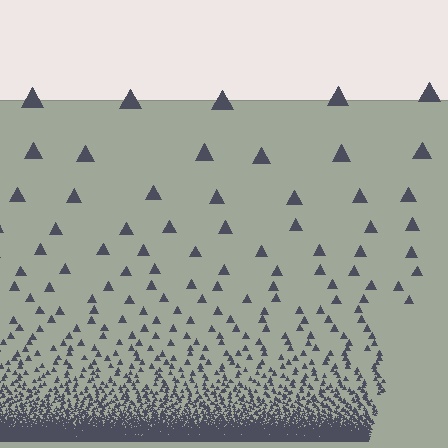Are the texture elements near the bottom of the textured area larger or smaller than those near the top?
Smaller. The gradient is inverted — elements near the bottom are smaller and denser.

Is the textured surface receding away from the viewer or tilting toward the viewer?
The surface appears to tilt toward the viewer. Texture elements get larger and sparser toward the top.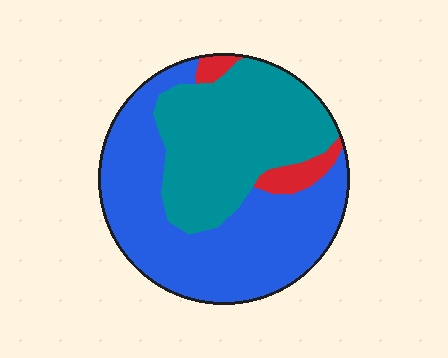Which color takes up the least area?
Red, at roughly 5%.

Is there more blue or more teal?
Blue.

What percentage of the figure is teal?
Teal covers about 40% of the figure.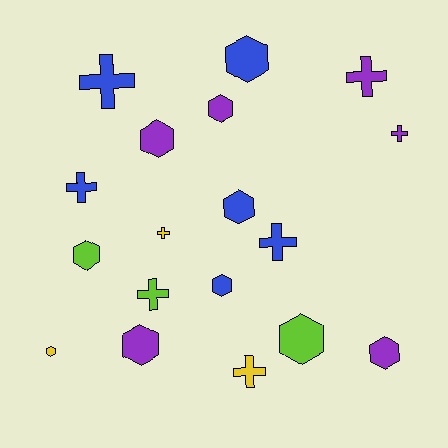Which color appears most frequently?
Blue, with 6 objects.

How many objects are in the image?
There are 18 objects.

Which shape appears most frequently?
Hexagon, with 10 objects.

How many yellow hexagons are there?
There is 1 yellow hexagon.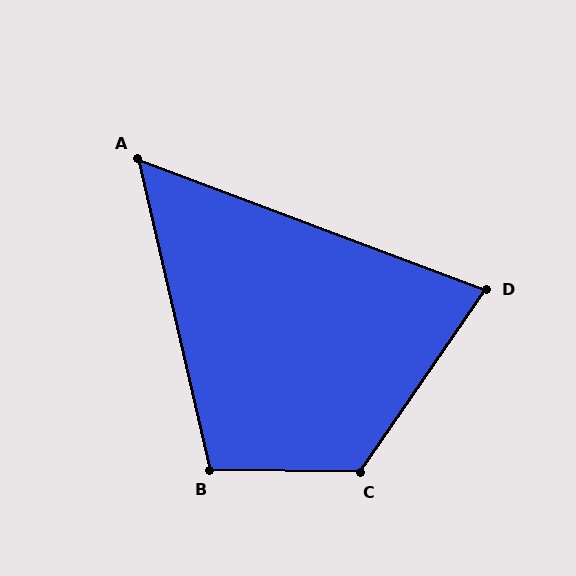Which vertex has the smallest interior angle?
A, at approximately 56 degrees.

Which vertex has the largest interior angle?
C, at approximately 124 degrees.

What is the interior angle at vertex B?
Approximately 104 degrees (obtuse).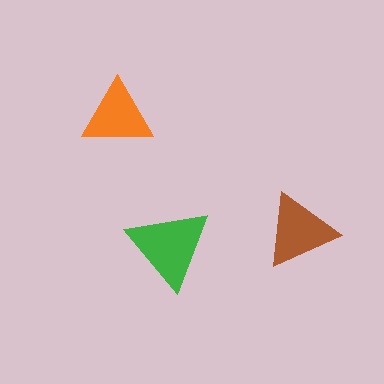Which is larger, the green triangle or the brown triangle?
The green one.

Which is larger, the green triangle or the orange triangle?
The green one.